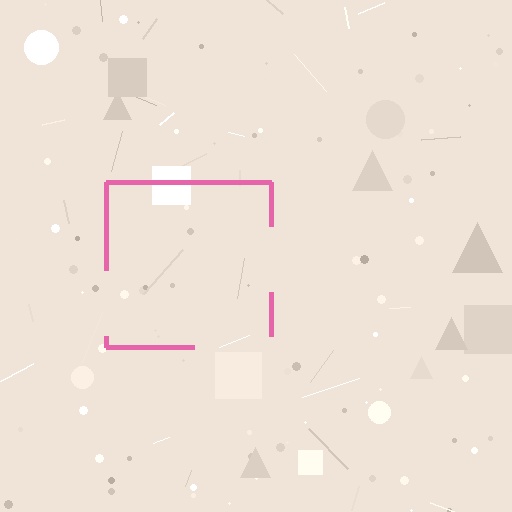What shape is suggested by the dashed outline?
The dashed outline suggests a square.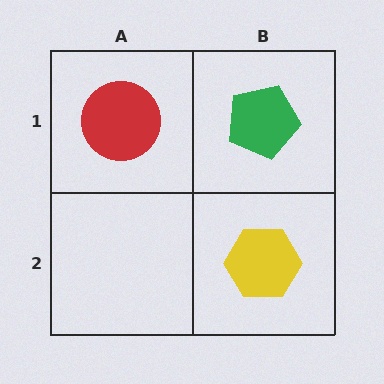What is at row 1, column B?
A green pentagon.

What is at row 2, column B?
A yellow hexagon.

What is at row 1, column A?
A red circle.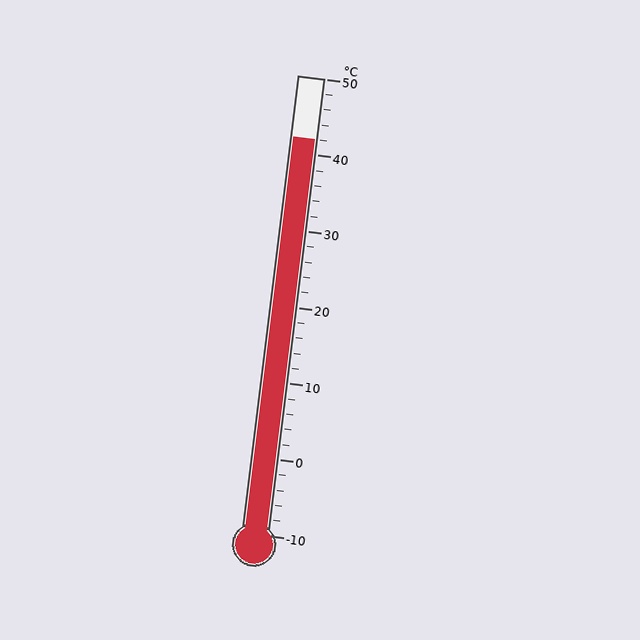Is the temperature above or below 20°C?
The temperature is above 20°C.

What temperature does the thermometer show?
The thermometer shows approximately 42°C.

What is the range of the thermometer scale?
The thermometer scale ranges from -10°C to 50°C.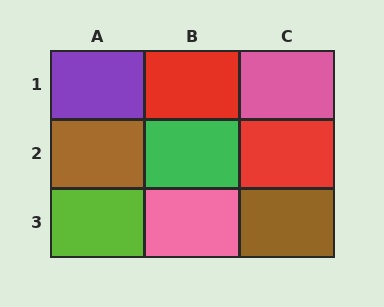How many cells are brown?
2 cells are brown.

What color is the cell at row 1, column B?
Red.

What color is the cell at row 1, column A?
Purple.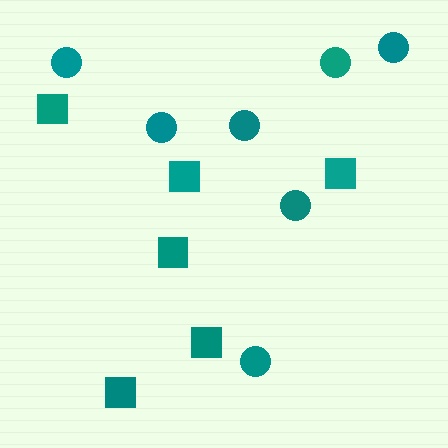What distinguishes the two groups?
There are 2 groups: one group of circles (7) and one group of squares (6).